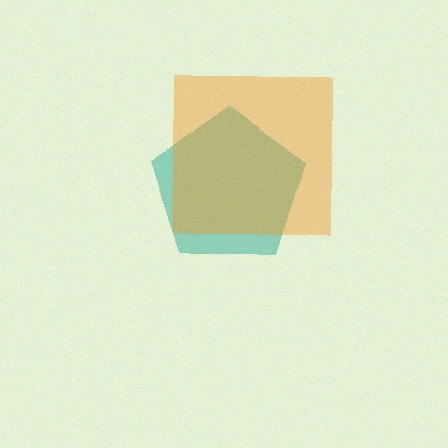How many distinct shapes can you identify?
There are 2 distinct shapes: a teal pentagon, an orange square.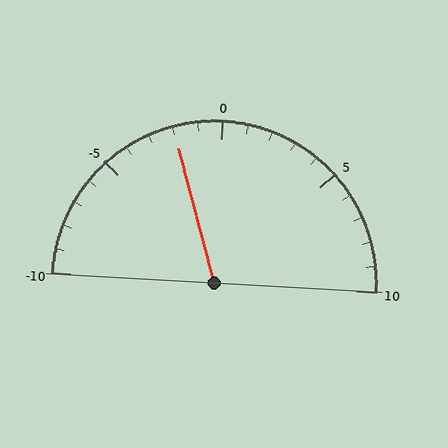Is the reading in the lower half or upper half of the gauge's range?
The reading is in the lower half of the range (-10 to 10).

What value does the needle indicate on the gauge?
The needle indicates approximately -2.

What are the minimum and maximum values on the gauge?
The gauge ranges from -10 to 10.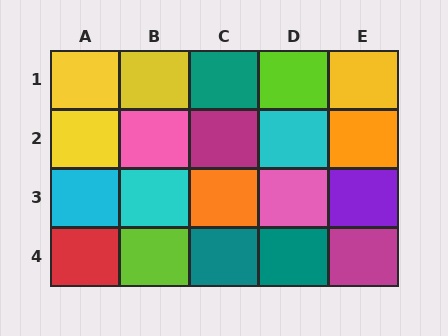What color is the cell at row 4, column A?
Red.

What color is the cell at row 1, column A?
Yellow.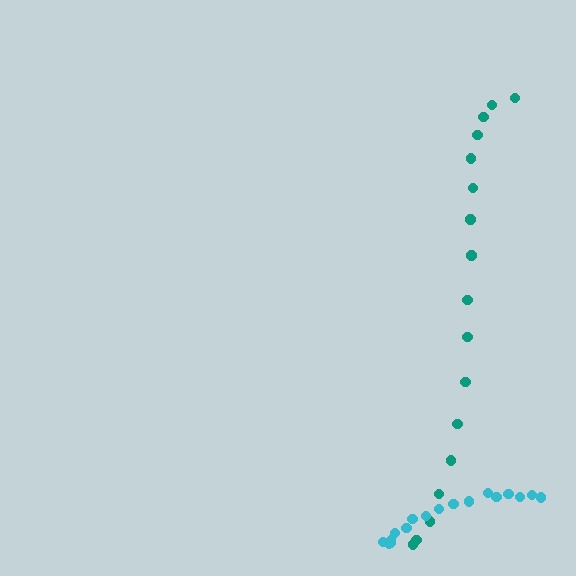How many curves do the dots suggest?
There are 2 distinct paths.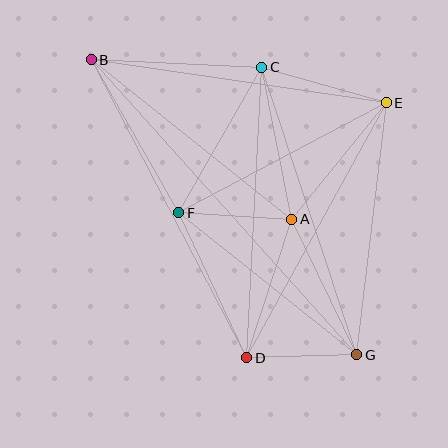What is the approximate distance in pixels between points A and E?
The distance between A and E is approximately 150 pixels.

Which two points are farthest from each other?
Points B and G are farthest from each other.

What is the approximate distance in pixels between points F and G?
The distance between F and G is approximately 228 pixels.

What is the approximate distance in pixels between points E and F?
The distance between E and F is approximately 235 pixels.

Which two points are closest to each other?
Points D and G are closest to each other.